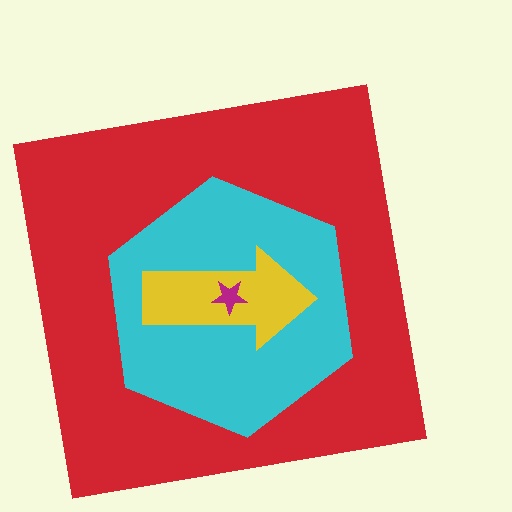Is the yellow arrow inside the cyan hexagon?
Yes.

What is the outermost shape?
The red square.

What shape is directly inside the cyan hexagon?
The yellow arrow.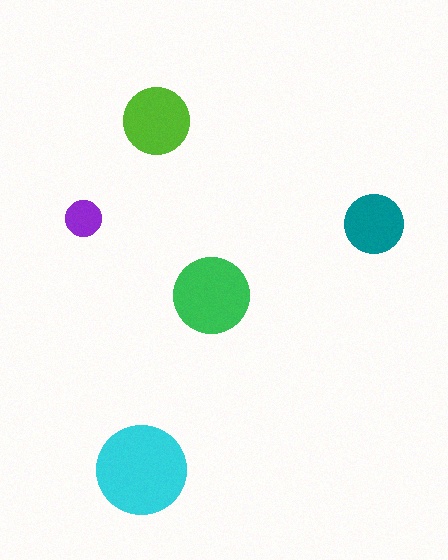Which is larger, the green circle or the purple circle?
The green one.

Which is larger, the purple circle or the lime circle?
The lime one.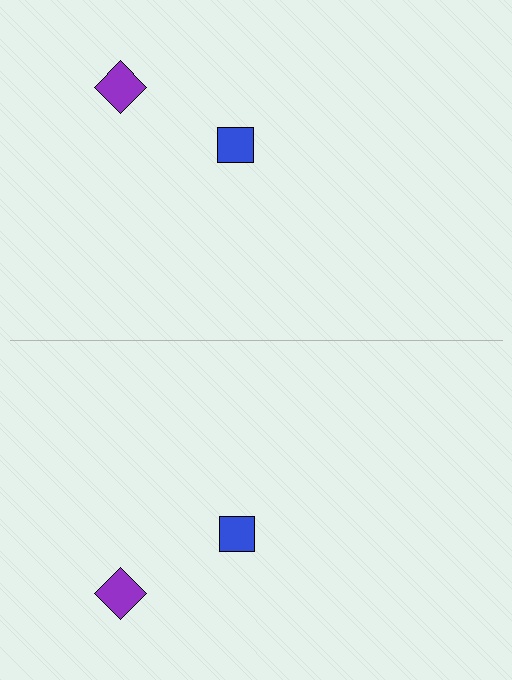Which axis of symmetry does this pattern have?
The pattern has a horizontal axis of symmetry running through the center of the image.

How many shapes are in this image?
There are 4 shapes in this image.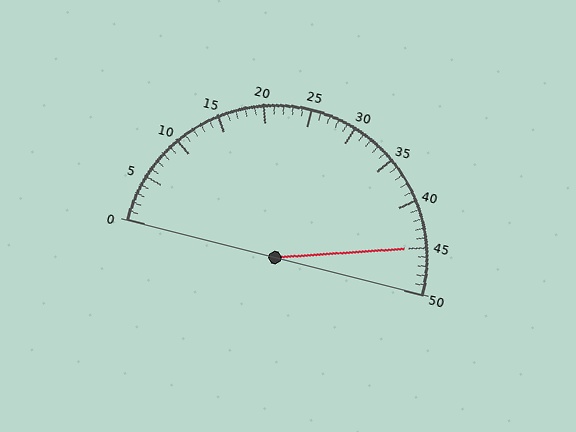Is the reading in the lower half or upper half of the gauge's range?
The reading is in the upper half of the range (0 to 50).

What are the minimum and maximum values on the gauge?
The gauge ranges from 0 to 50.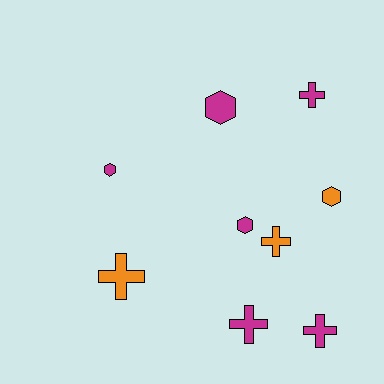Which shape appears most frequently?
Cross, with 5 objects.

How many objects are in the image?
There are 9 objects.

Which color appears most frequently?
Magenta, with 6 objects.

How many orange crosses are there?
There are 2 orange crosses.